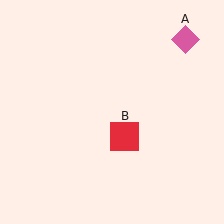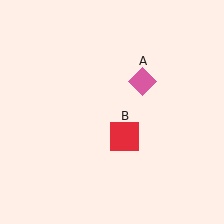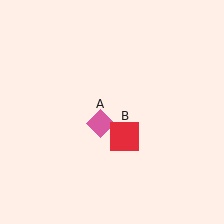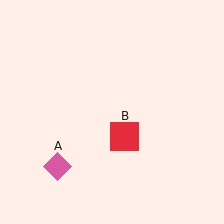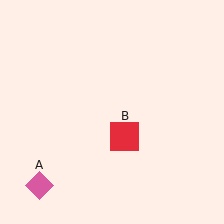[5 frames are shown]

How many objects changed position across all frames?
1 object changed position: pink diamond (object A).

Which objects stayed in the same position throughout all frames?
Red square (object B) remained stationary.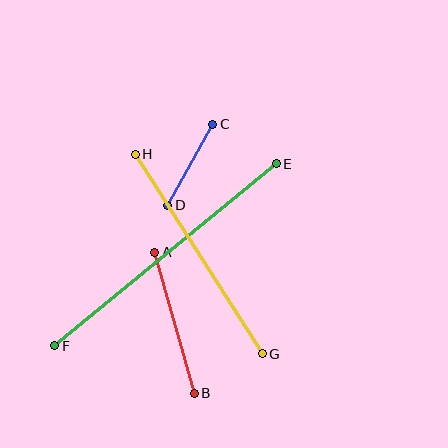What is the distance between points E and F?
The distance is approximately 287 pixels.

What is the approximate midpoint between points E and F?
The midpoint is at approximately (166, 255) pixels.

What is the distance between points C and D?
The distance is approximately 92 pixels.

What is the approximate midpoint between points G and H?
The midpoint is at approximately (199, 254) pixels.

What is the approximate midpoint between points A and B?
The midpoint is at approximately (174, 323) pixels.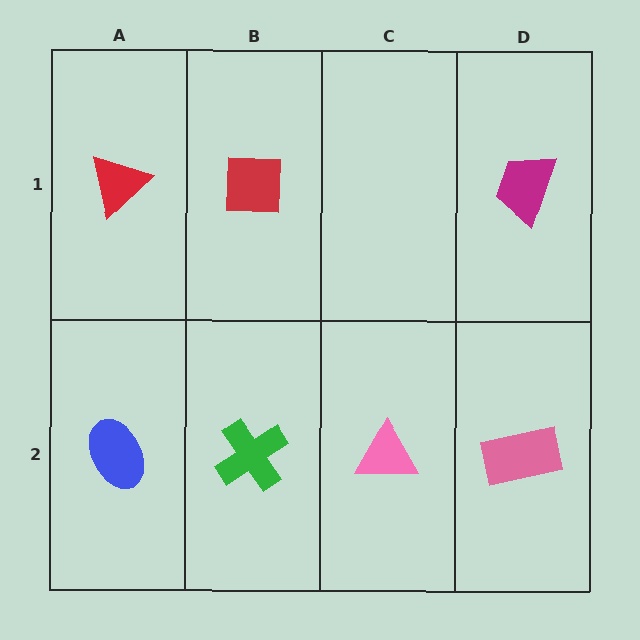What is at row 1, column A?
A red triangle.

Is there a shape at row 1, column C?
No, that cell is empty.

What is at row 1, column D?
A magenta trapezoid.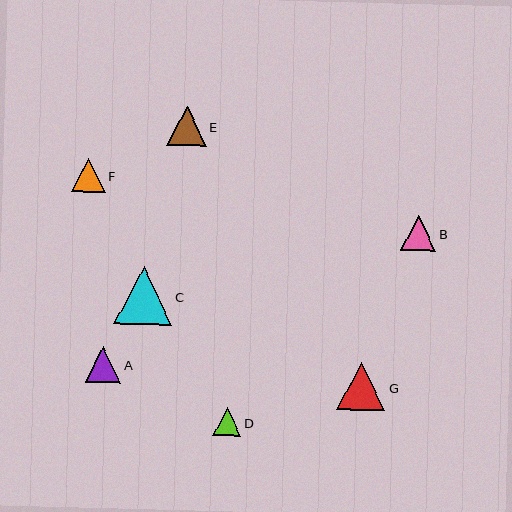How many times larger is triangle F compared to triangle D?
Triangle F is approximately 1.2 times the size of triangle D.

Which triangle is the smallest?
Triangle D is the smallest with a size of approximately 28 pixels.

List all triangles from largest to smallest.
From largest to smallest: C, G, E, A, B, F, D.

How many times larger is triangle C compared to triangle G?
Triangle C is approximately 1.2 times the size of triangle G.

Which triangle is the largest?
Triangle C is the largest with a size of approximately 57 pixels.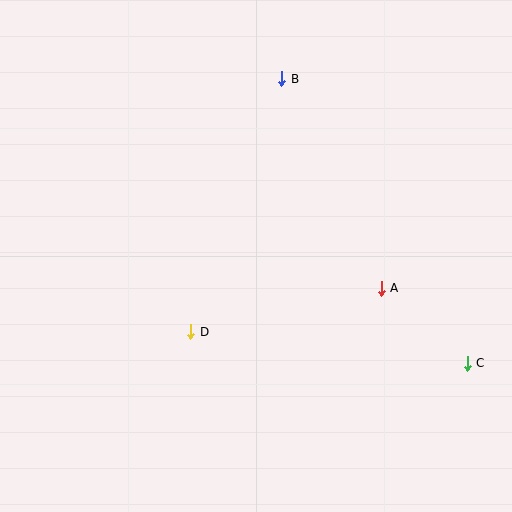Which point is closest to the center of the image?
Point D at (191, 332) is closest to the center.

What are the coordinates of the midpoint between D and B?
The midpoint between D and B is at (236, 205).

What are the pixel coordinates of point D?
Point D is at (191, 332).